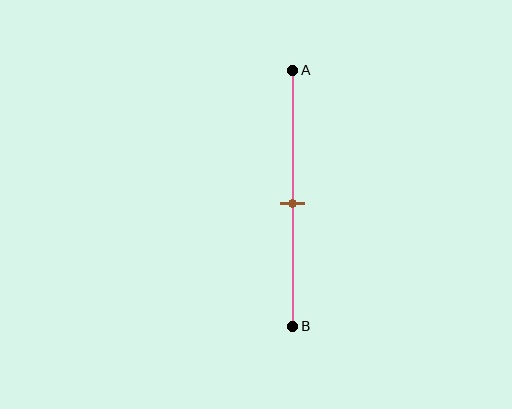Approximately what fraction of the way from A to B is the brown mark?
The brown mark is approximately 50% of the way from A to B.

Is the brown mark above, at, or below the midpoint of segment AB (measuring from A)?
The brown mark is approximately at the midpoint of segment AB.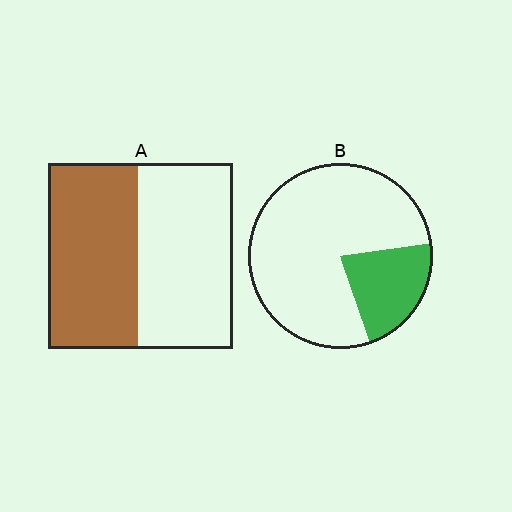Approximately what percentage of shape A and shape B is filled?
A is approximately 50% and B is approximately 20%.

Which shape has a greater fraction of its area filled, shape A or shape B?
Shape A.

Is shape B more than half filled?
No.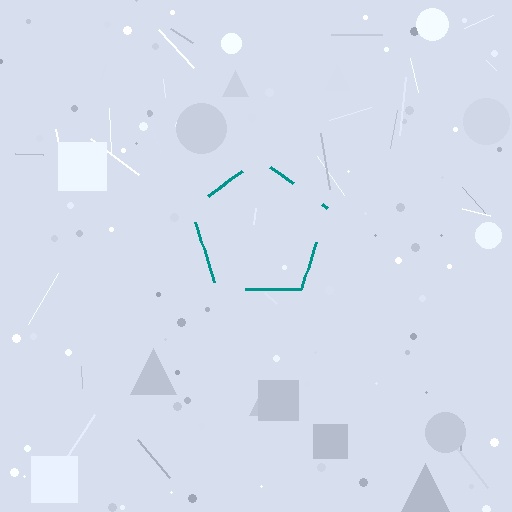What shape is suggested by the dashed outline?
The dashed outline suggests a pentagon.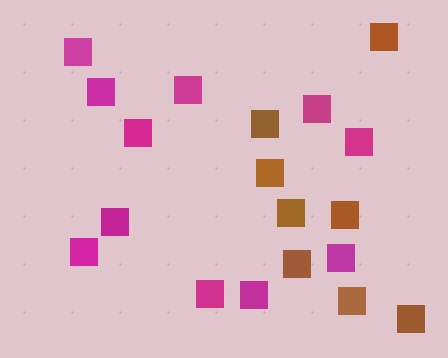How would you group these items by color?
There are 2 groups: one group of magenta squares (11) and one group of brown squares (8).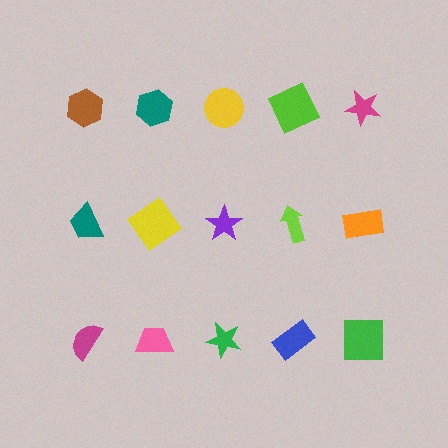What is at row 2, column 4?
A lime arrow.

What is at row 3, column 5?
A green square.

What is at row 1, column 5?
A magenta star.